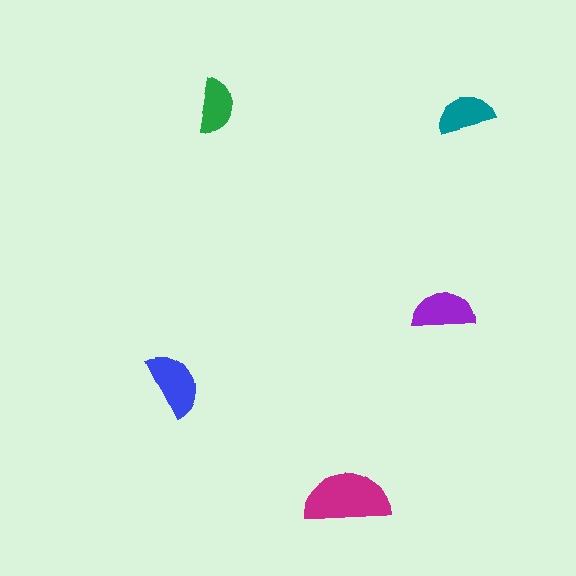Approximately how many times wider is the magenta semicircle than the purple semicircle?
About 1.5 times wider.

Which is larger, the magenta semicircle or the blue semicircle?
The magenta one.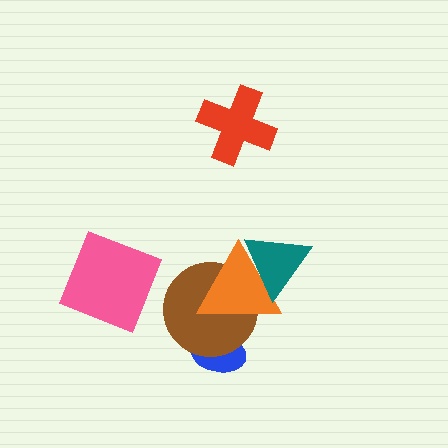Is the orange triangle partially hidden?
Yes, it is partially covered by another shape.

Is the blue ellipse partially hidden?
Yes, it is partially covered by another shape.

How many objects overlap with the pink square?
0 objects overlap with the pink square.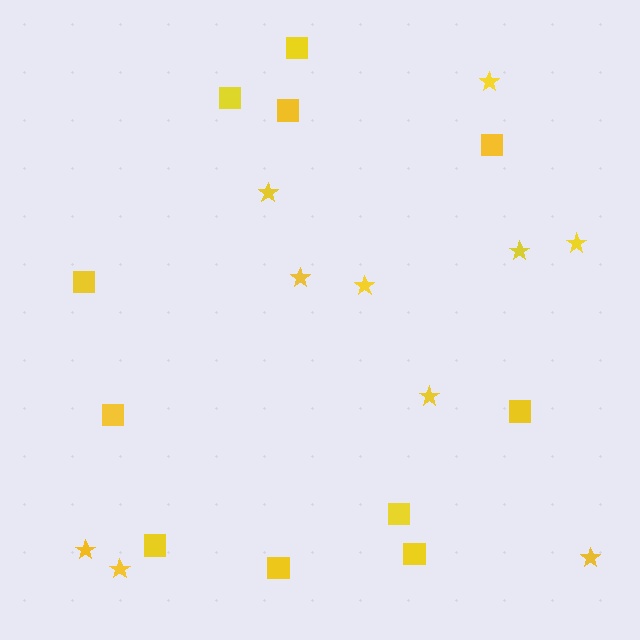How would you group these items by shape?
There are 2 groups: one group of squares (11) and one group of stars (10).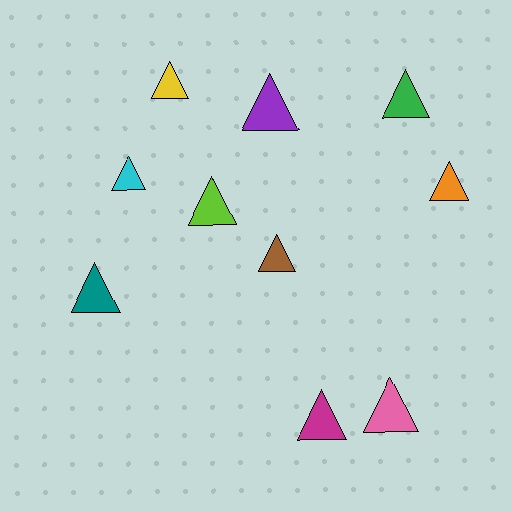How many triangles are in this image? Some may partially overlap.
There are 10 triangles.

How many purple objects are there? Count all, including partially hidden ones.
There is 1 purple object.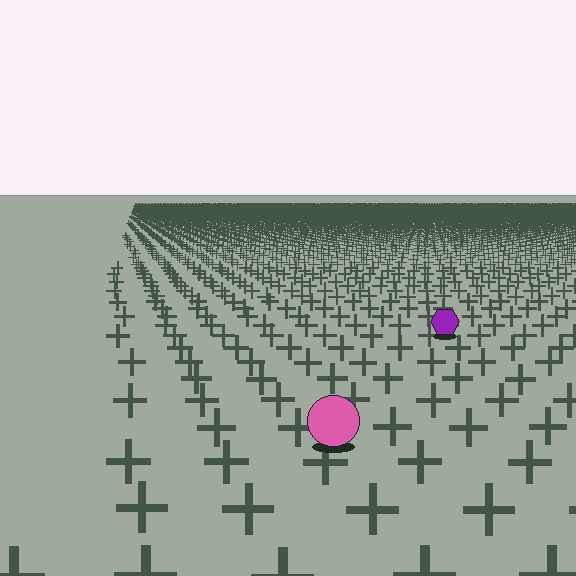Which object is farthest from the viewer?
The purple hexagon is farthest from the viewer. It appears smaller and the ground texture around it is denser.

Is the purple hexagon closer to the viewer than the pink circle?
No. The pink circle is closer — you can tell from the texture gradient: the ground texture is coarser near it.